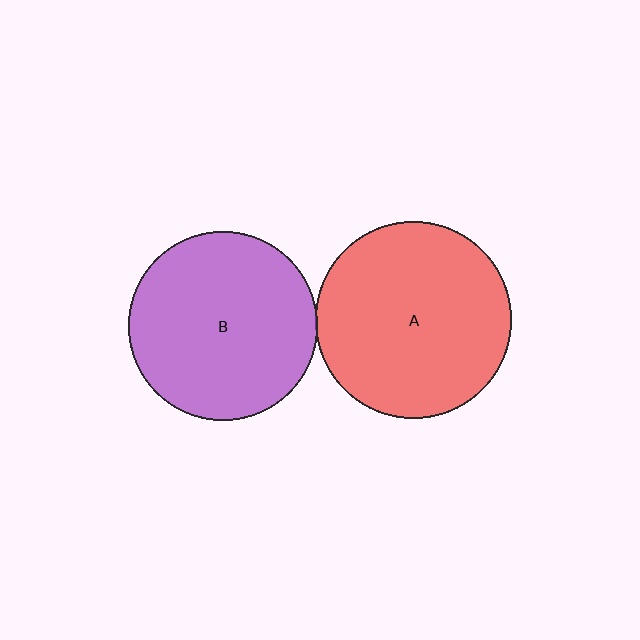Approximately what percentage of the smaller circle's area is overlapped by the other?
Approximately 5%.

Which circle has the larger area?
Circle A (red).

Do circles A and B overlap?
Yes.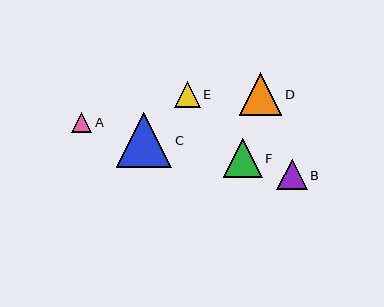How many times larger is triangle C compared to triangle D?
Triangle C is approximately 1.3 times the size of triangle D.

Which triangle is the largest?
Triangle C is the largest with a size of approximately 55 pixels.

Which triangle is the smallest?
Triangle A is the smallest with a size of approximately 20 pixels.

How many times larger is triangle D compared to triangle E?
Triangle D is approximately 1.7 times the size of triangle E.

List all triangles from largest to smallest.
From largest to smallest: C, D, F, B, E, A.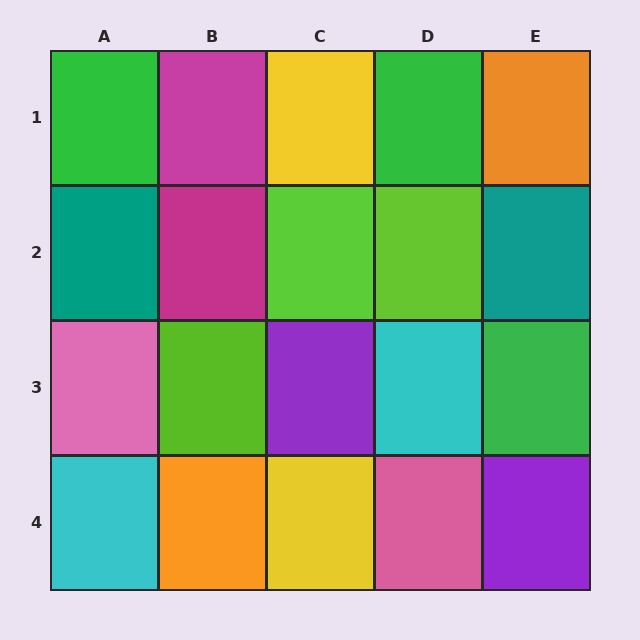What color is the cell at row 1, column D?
Green.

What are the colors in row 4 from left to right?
Cyan, orange, yellow, pink, purple.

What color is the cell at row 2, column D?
Lime.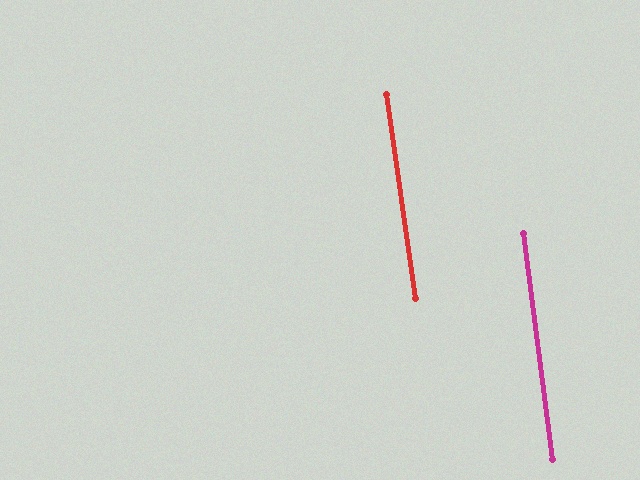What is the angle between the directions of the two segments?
Approximately 1 degree.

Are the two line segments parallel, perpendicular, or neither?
Parallel — their directions differ by only 0.7°.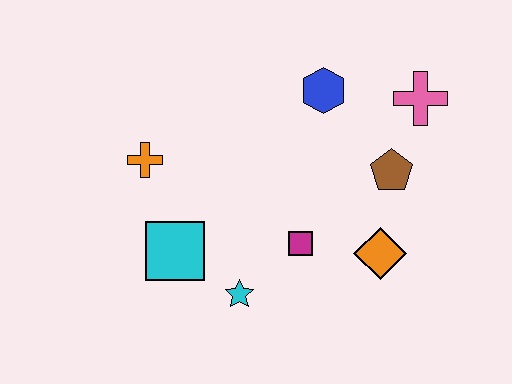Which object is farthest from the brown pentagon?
The orange cross is farthest from the brown pentagon.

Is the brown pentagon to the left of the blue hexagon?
No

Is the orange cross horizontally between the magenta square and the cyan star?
No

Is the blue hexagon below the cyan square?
No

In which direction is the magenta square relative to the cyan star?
The magenta square is to the right of the cyan star.